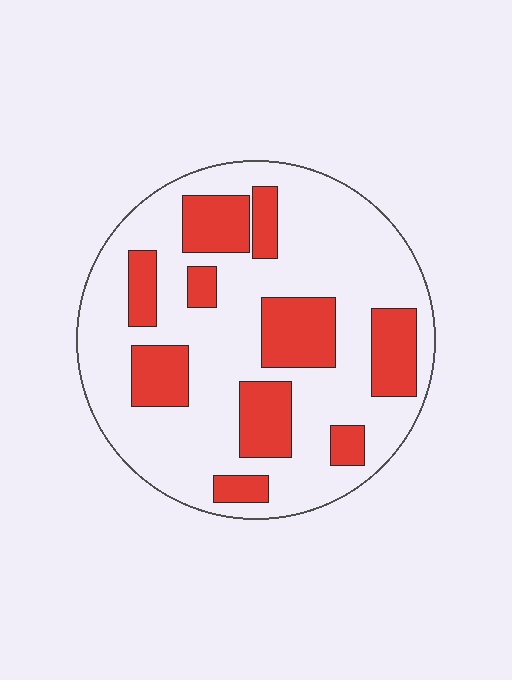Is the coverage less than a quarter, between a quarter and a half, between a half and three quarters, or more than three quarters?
Between a quarter and a half.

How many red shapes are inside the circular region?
10.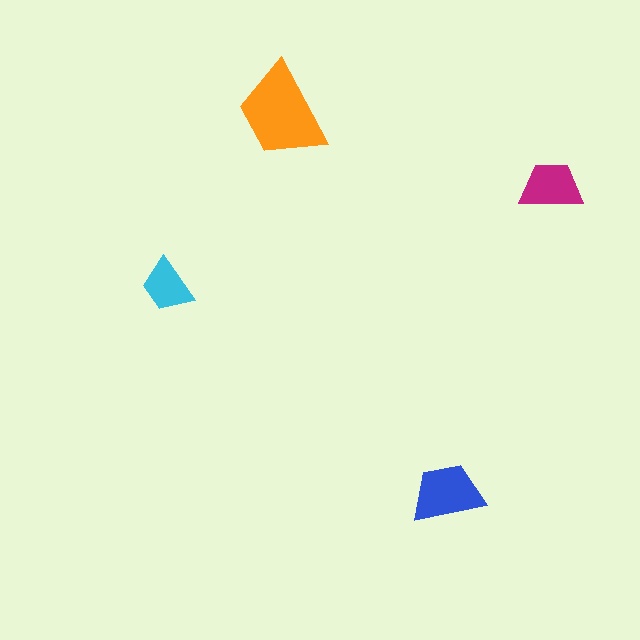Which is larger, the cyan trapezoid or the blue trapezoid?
The blue one.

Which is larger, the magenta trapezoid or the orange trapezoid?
The orange one.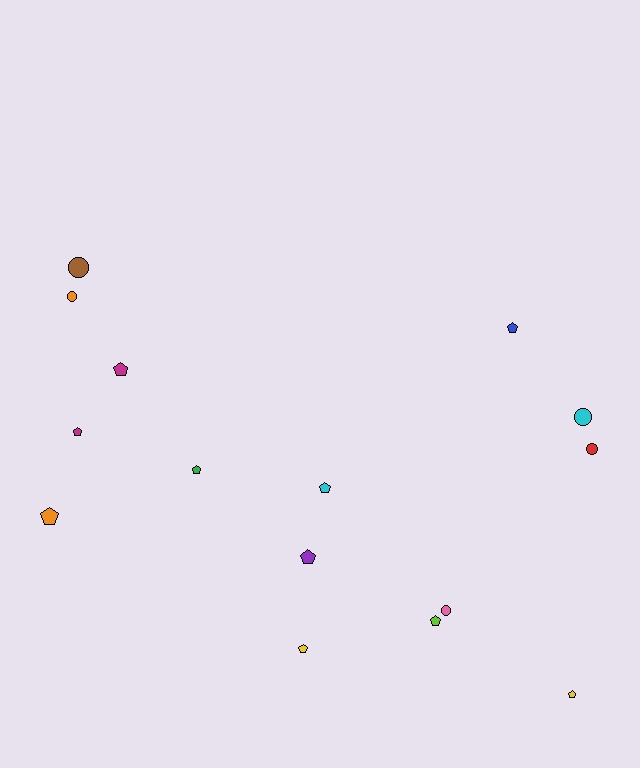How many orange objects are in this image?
There are 2 orange objects.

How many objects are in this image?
There are 15 objects.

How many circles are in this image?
There are 5 circles.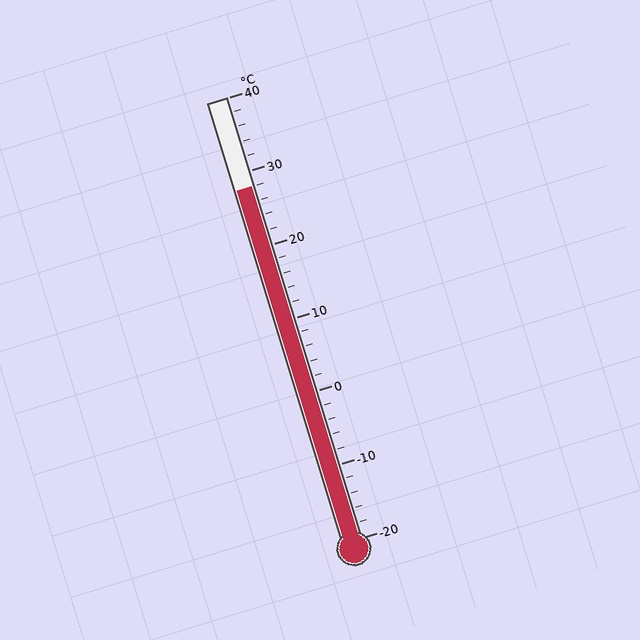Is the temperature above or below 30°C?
The temperature is below 30°C.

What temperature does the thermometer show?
The thermometer shows approximately 28°C.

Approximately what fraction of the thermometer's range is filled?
The thermometer is filled to approximately 80% of its range.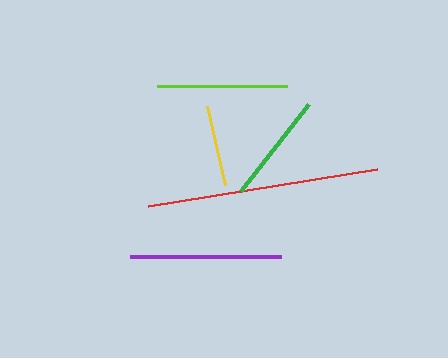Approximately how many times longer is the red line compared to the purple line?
The red line is approximately 1.5 times the length of the purple line.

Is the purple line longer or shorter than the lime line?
The purple line is longer than the lime line.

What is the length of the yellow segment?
The yellow segment is approximately 81 pixels long.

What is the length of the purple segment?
The purple segment is approximately 150 pixels long.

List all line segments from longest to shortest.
From longest to shortest: red, purple, lime, green, yellow.